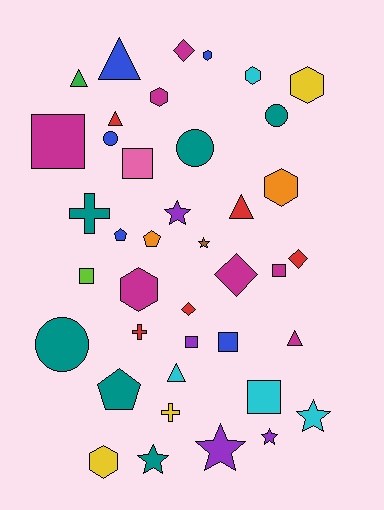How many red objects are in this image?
There are 5 red objects.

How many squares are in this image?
There are 7 squares.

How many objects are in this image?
There are 40 objects.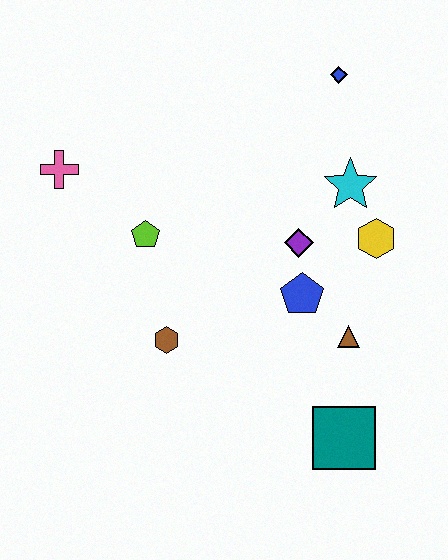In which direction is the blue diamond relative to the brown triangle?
The blue diamond is above the brown triangle.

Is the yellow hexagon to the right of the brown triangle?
Yes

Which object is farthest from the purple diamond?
The pink cross is farthest from the purple diamond.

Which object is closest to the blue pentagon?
The purple diamond is closest to the blue pentagon.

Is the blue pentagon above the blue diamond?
No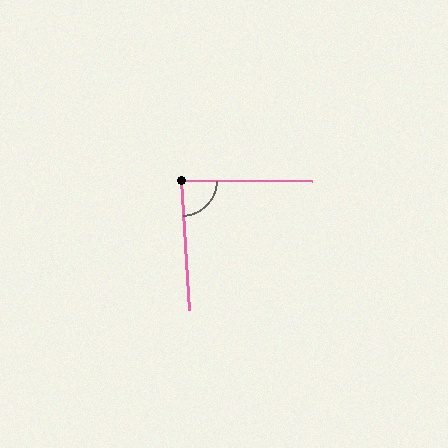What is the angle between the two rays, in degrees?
Approximately 86 degrees.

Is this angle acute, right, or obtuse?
It is approximately a right angle.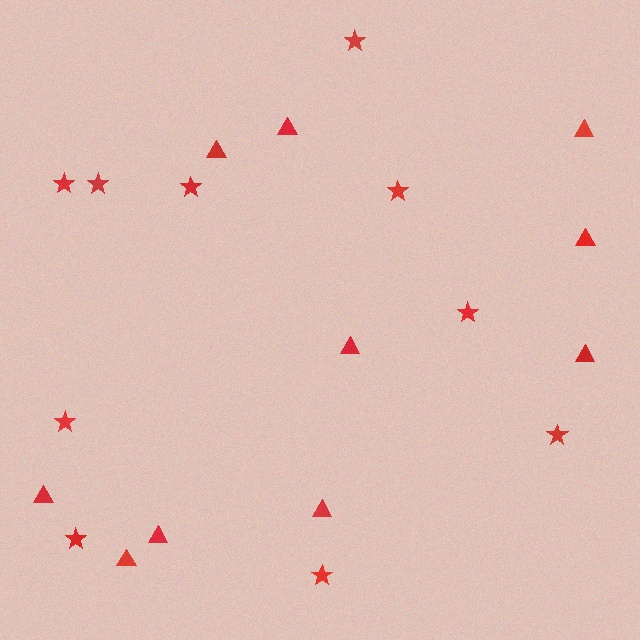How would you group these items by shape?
There are 2 groups: one group of triangles (10) and one group of stars (10).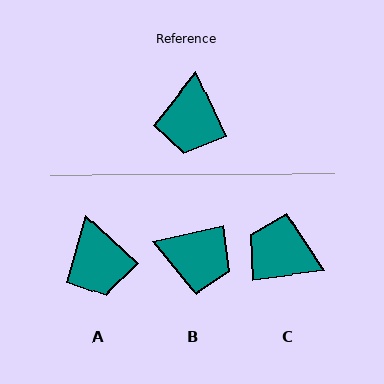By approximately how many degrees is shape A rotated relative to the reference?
Approximately 23 degrees counter-clockwise.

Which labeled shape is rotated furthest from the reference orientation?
C, about 108 degrees away.